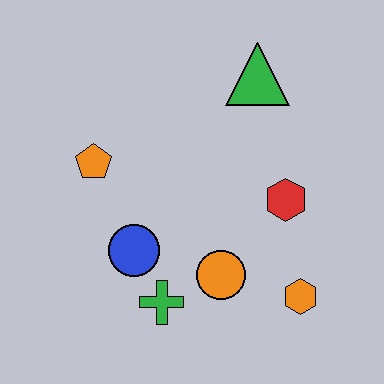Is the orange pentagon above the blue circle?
Yes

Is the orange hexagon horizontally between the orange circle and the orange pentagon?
No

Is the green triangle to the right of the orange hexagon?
No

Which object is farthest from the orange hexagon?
The orange pentagon is farthest from the orange hexagon.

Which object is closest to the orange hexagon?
The orange circle is closest to the orange hexagon.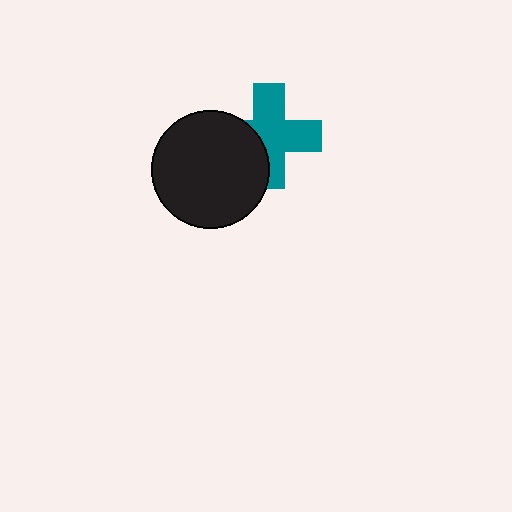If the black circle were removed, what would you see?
You would see the complete teal cross.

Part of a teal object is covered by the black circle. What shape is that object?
It is a cross.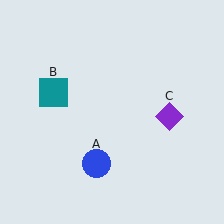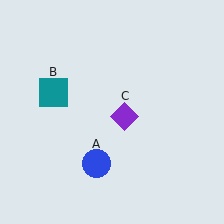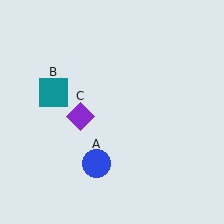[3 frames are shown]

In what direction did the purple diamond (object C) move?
The purple diamond (object C) moved left.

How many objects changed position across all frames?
1 object changed position: purple diamond (object C).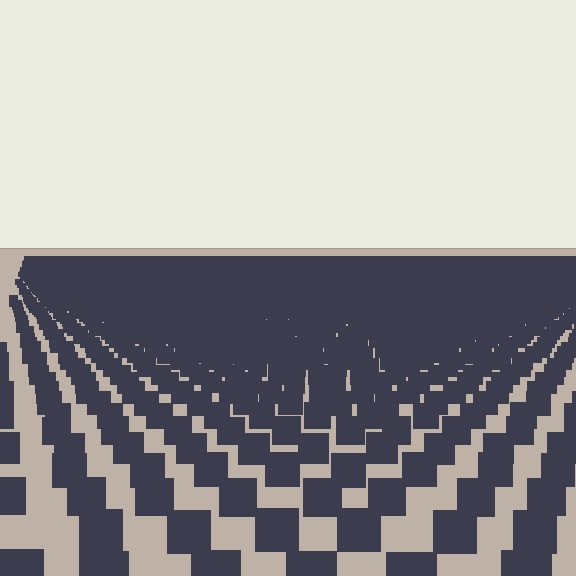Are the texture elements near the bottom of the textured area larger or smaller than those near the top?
Larger. Near the bottom, elements are closer to the viewer and appear at a bigger on-screen size.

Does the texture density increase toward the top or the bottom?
Density increases toward the top.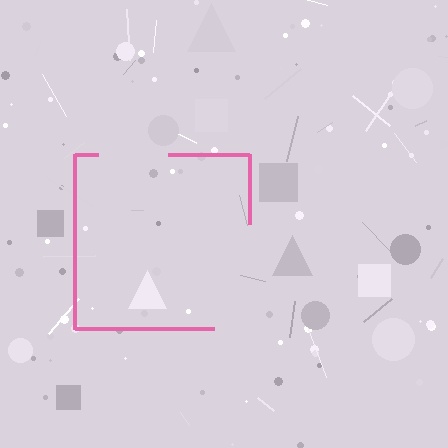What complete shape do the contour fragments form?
The contour fragments form a square.